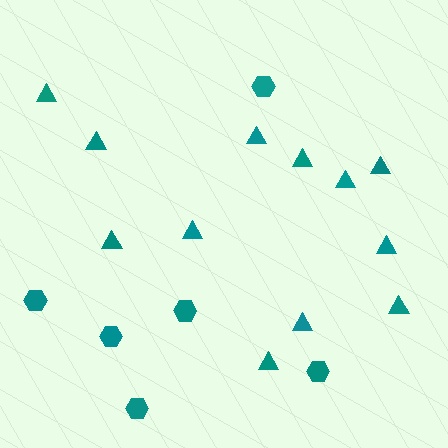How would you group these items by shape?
There are 2 groups: one group of triangles (12) and one group of hexagons (6).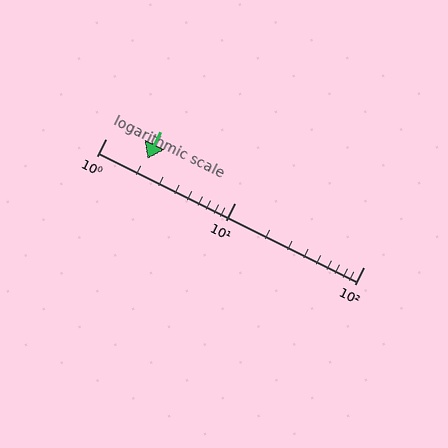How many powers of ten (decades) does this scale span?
The scale spans 2 decades, from 1 to 100.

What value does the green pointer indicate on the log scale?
The pointer indicates approximately 2.1.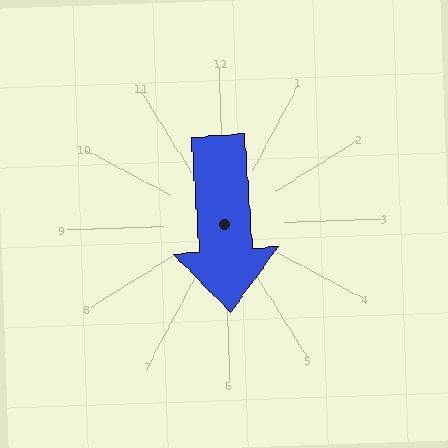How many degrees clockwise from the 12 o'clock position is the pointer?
Approximately 178 degrees.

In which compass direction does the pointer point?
South.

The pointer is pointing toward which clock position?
Roughly 6 o'clock.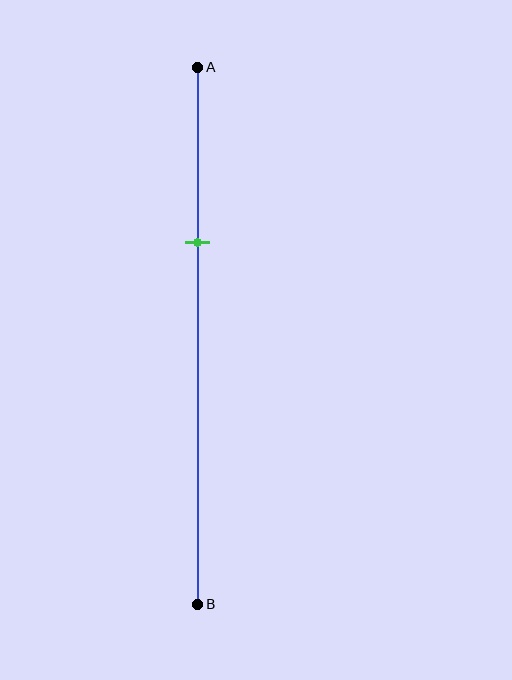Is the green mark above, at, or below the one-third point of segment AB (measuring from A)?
The green mark is approximately at the one-third point of segment AB.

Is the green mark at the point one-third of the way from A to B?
Yes, the mark is approximately at the one-third point.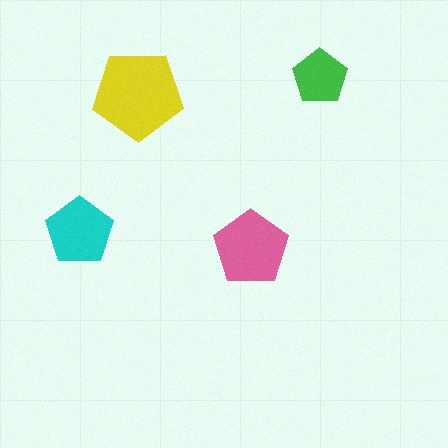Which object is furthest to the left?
The cyan pentagon is leftmost.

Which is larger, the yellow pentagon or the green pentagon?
The yellow one.